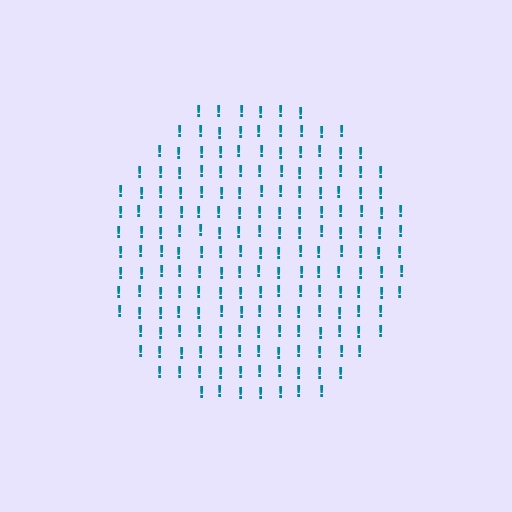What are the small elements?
The small elements are exclamation marks.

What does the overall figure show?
The overall figure shows a circle.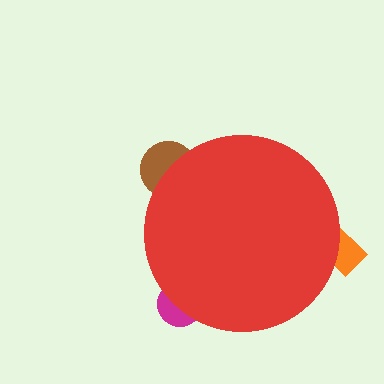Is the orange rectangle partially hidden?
Yes, the orange rectangle is partially hidden behind the red circle.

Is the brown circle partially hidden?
Yes, the brown circle is partially hidden behind the red circle.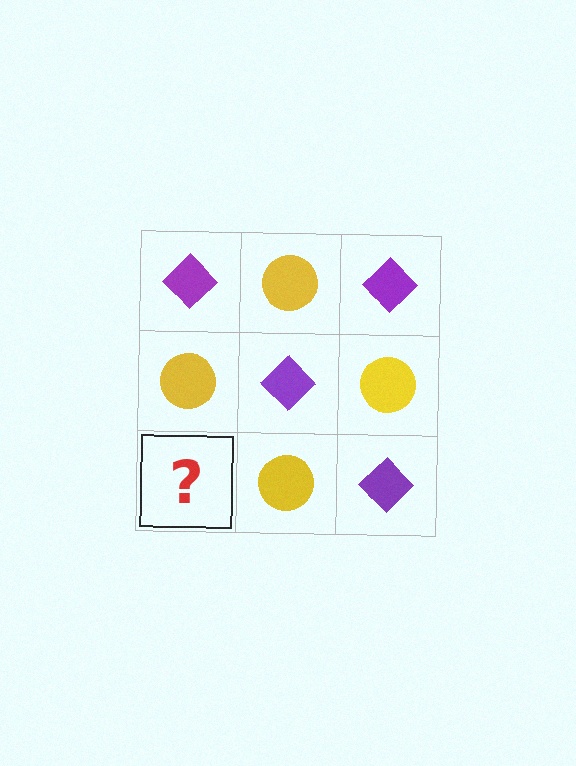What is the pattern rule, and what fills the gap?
The rule is that it alternates purple diamond and yellow circle in a checkerboard pattern. The gap should be filled with a purple diamond.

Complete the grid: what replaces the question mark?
The question mark should be replaced with a purple diamond.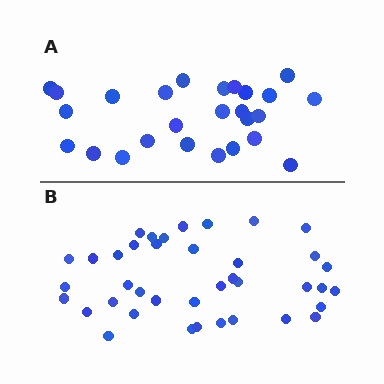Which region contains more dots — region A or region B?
Region B (the bottom region) has more dots.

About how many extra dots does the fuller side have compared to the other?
Region B has approximately 15 more dots than region A.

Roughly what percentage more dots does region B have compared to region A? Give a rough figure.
About 50% more.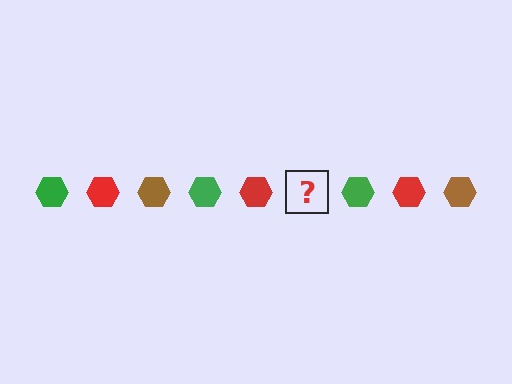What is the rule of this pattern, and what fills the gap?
The rule is that the pattern cycles through green, red, brown hexagons. The gap should be filled with a brown hexagon.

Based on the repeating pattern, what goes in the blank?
The blank should be a brown hexagon.